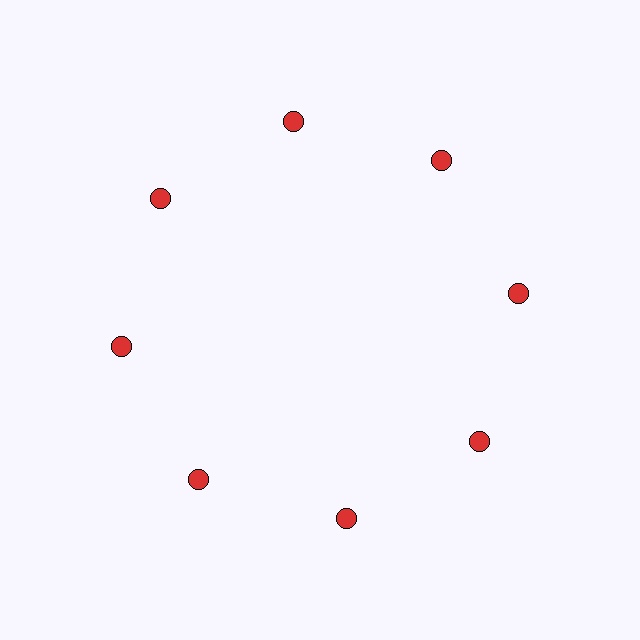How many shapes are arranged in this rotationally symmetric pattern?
There are 8 shapes, arranged in 8 groups of 1.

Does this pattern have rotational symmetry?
Yes, this pattern has 8-fold rotational symmetry. It looks the same after rotating 45 degrees around the center.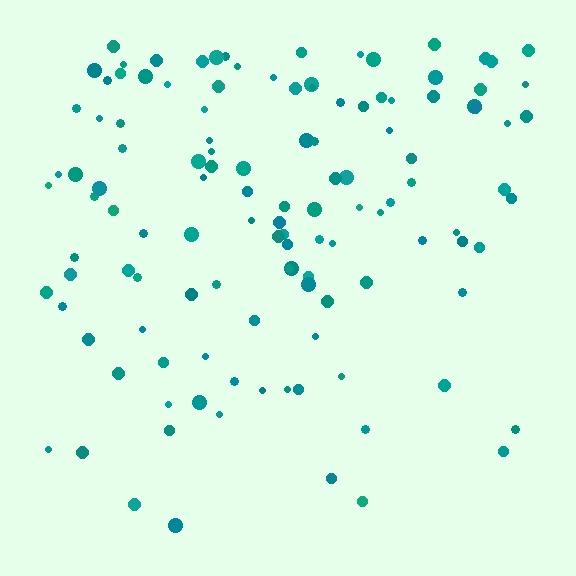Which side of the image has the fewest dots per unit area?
The bottom.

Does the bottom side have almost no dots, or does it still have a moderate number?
Still a moderate number, just noticeably fewer than the top.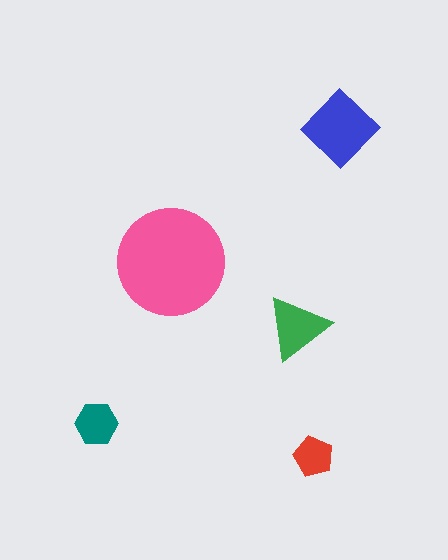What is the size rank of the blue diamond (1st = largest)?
2nd.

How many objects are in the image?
There are 5 objects in the image.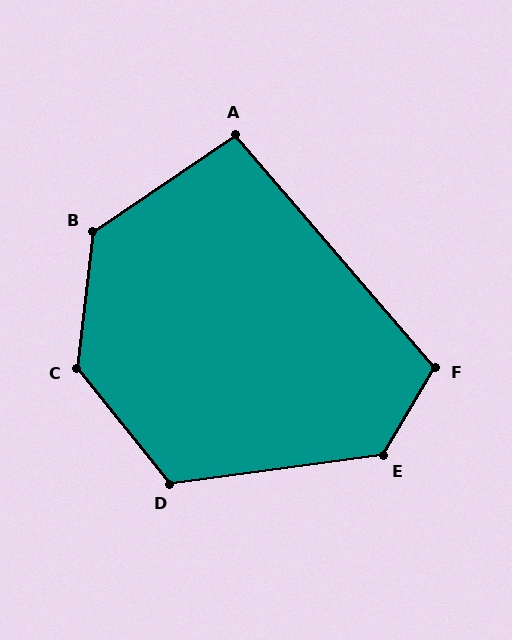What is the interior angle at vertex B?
Approximately 131 degrees (obtuse).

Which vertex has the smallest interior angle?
A, at approximately 97 degrees.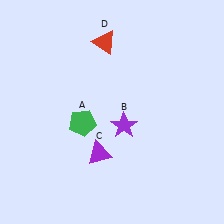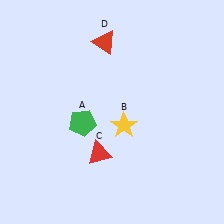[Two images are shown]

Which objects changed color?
B changed from purple to yellow. C changed from purple to red.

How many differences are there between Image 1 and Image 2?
There are 2 differences between the two images.